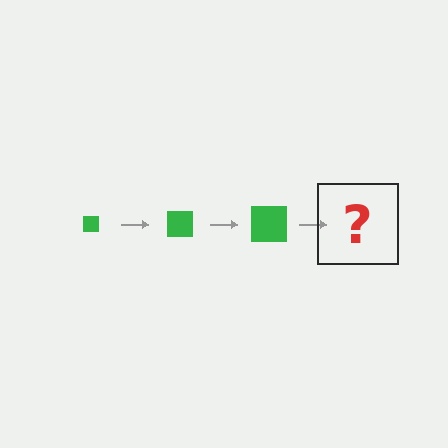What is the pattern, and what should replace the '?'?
The pattern is that the square gets progressively larger each step. The '?' should be a green square, larger than the previous one.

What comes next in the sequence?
The next element should be a green square, larger than the previous one.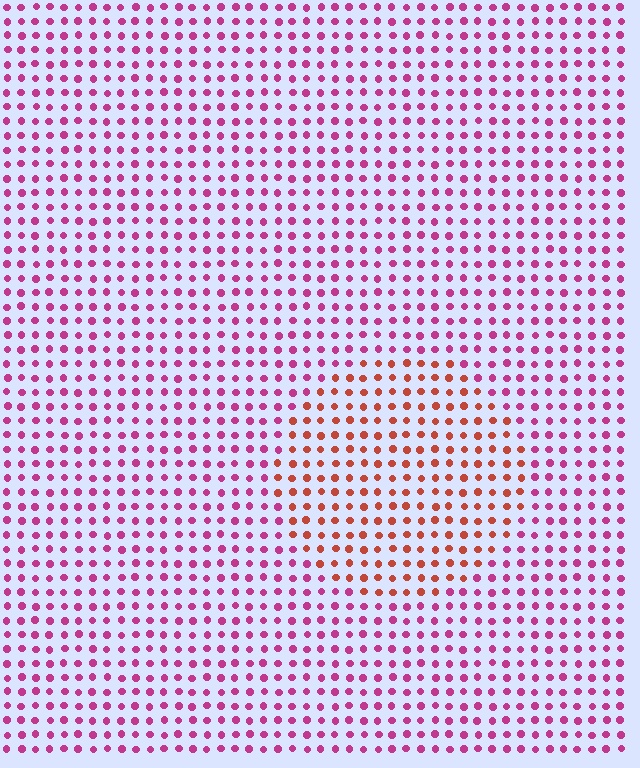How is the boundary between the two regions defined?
The boundary is defined purely by a slight shift in hue (about 44 degrees). Spacing, size, and orientation are identical on both sides.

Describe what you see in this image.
The image is filled with small magenta elements in a uniform arrangement. A circle-shaped region is visible where the elements are tinted to a slightly different hue, forming a subtle color boundary.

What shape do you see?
I see a circle.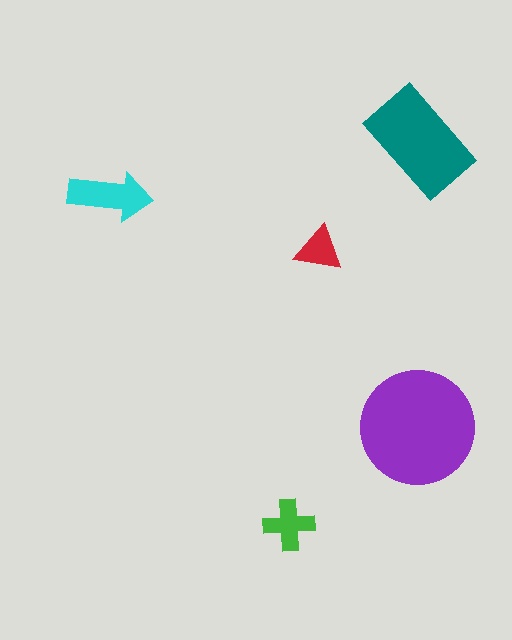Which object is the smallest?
The red triangle.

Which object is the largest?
The purple circle.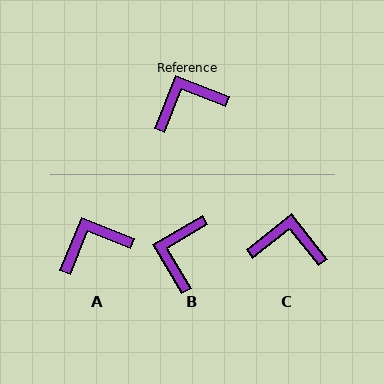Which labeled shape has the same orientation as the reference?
A.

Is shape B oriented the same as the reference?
No, it is off by about 52 degrees.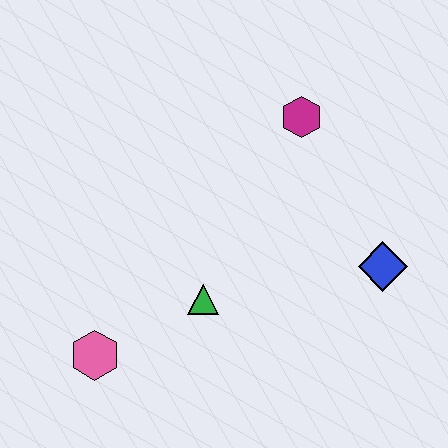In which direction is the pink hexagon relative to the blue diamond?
The pink hexagon is to the left of the blue diamond.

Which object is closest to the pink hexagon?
The green triangle is closest to the pink hexagon.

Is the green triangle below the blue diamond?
Yes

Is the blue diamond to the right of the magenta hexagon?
Yes